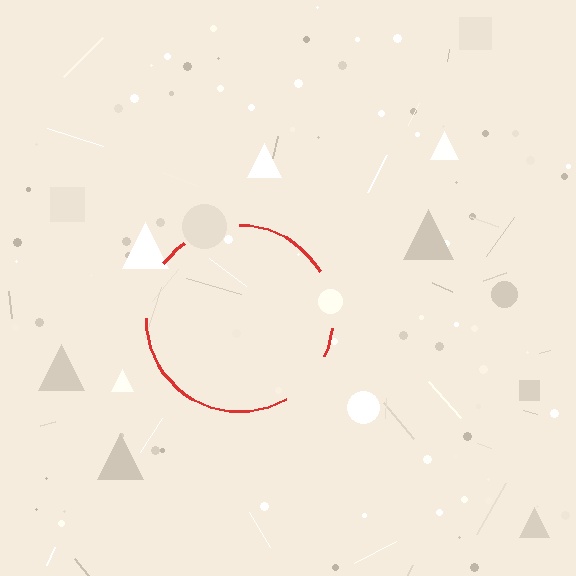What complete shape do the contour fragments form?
The contour fragments form a circle.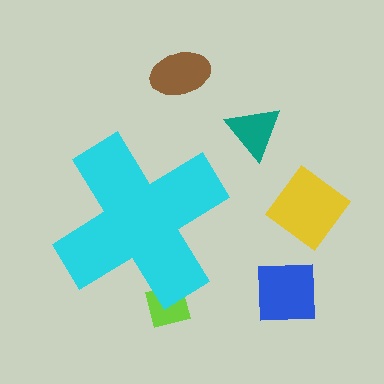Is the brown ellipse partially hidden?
No, the brown ellipse is fully visible.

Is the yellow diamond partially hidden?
No, the yellow diamond is fully visible.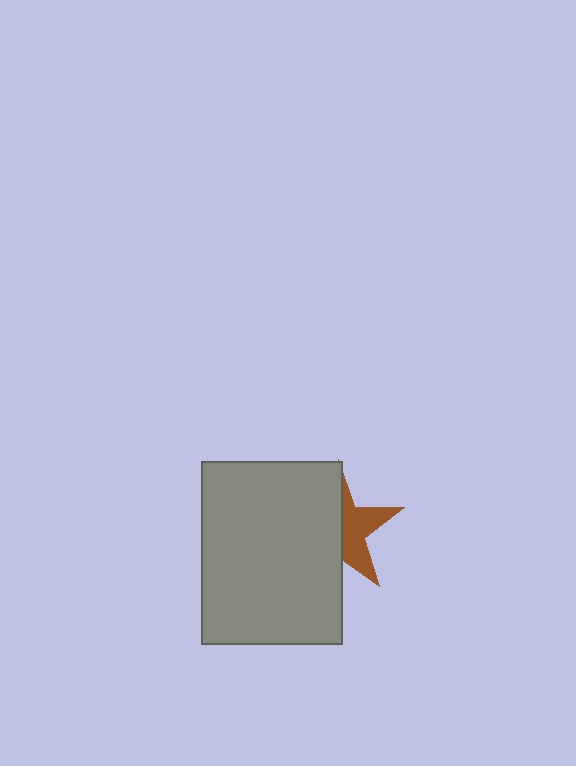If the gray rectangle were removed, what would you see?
You would see the complete brown star.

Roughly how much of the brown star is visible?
A small part of it is visible (roughly 41%).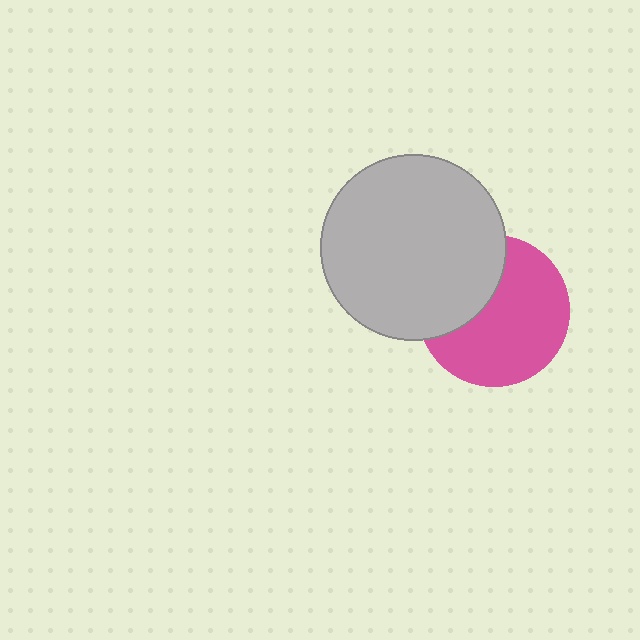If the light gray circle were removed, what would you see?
You would see the complete pink circle.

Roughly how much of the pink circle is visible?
Most of it is visible (roughly 66%).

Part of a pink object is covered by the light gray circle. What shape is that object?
It is a circle.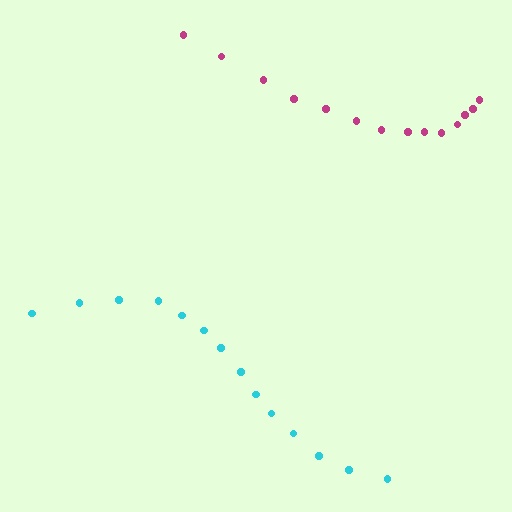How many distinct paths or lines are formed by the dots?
There are 2 distinct paths.